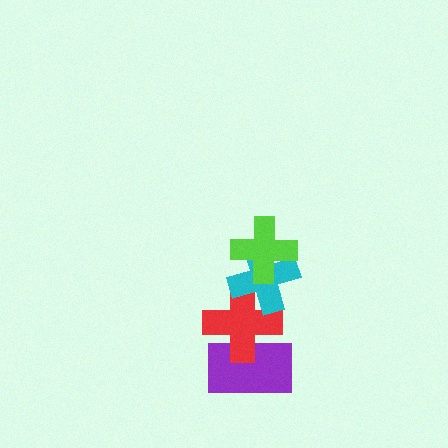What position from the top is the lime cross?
The lime cross is 1st from the top.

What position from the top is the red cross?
The red cross is 3rd from the top.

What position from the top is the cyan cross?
The cyan cross is 2nd from the top.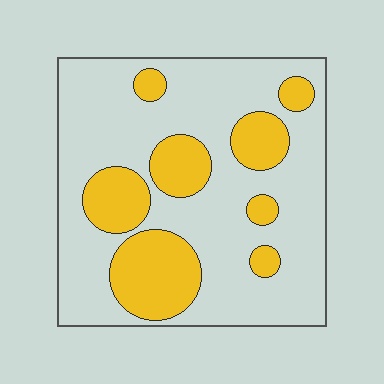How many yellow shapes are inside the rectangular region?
8.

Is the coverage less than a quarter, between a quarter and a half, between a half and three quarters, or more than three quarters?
Between a quarter and a half.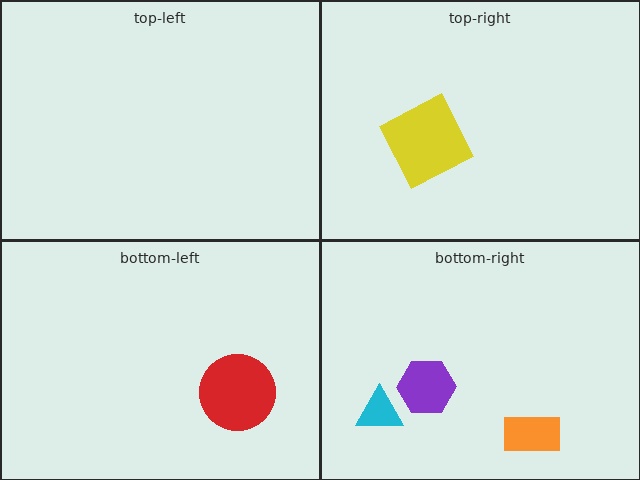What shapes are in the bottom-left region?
The red circle.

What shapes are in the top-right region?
The yellow square.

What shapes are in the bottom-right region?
The orange rectangle, the cyan triangle, the purple hexagon.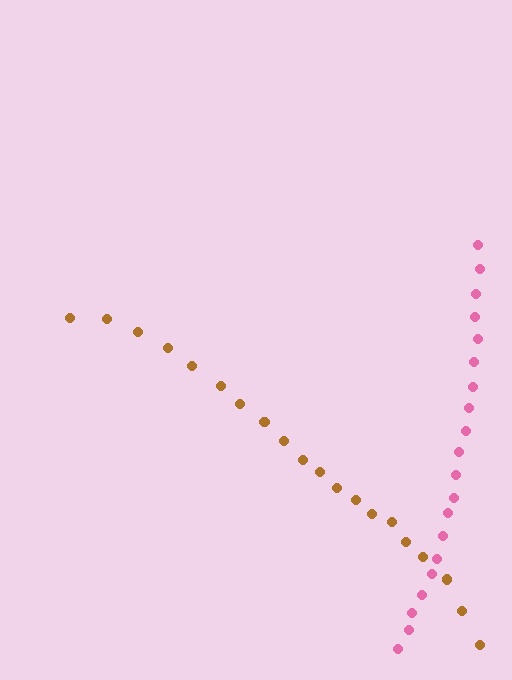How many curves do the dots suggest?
There are 2 distinct paths.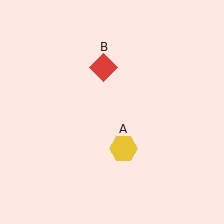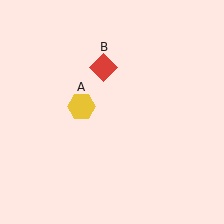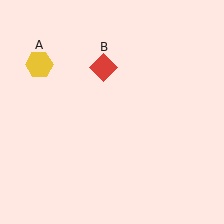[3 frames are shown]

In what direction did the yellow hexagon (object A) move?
The yellow hexagon (object A) moved up and to the left.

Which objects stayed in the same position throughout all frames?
Red diamond (object B) remained stationary.